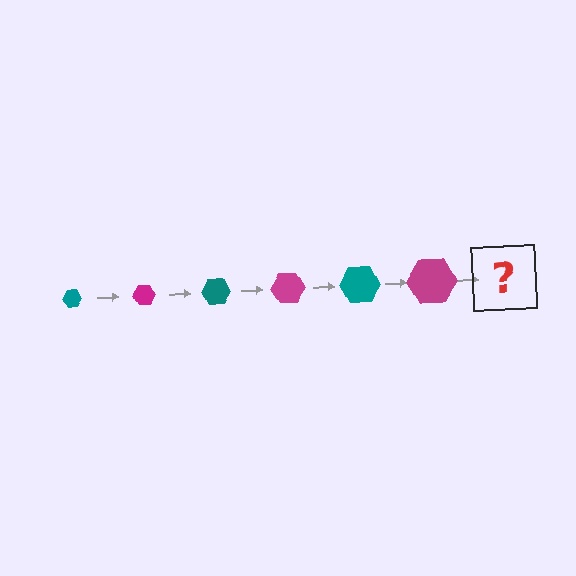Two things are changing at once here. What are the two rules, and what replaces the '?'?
The two rules are that the hexagon grows larger each step and the color cycles through teal and magenta. The '?' should be a teal hexagon, larger than the previous one.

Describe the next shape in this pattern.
It should be a teal hexagon, larger than the previous one.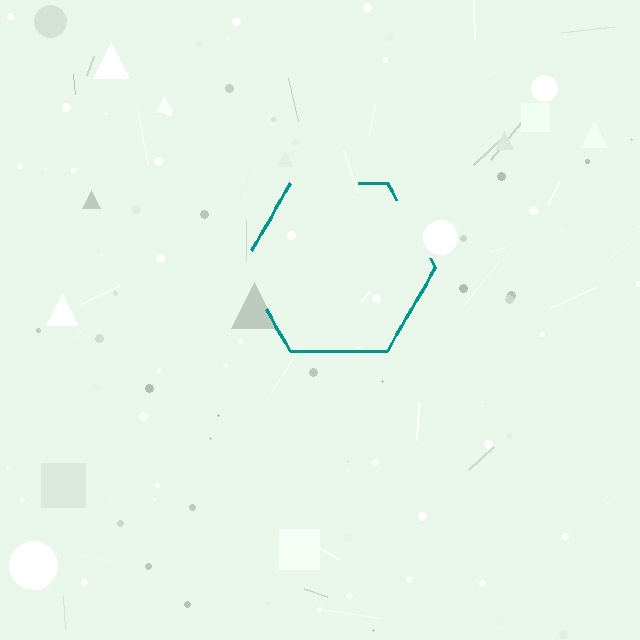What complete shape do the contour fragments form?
The contour fragments form a hexagon.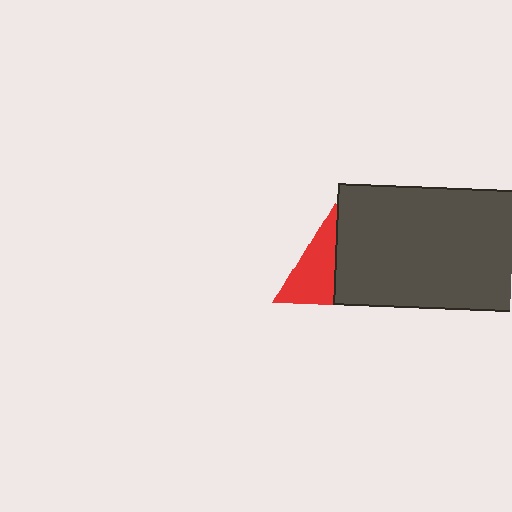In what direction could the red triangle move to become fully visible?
The red triangle could move left. That would shift it out from behind the dark gray rectangle entirely.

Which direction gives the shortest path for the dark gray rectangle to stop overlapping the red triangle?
Moving right gives the shortest separation.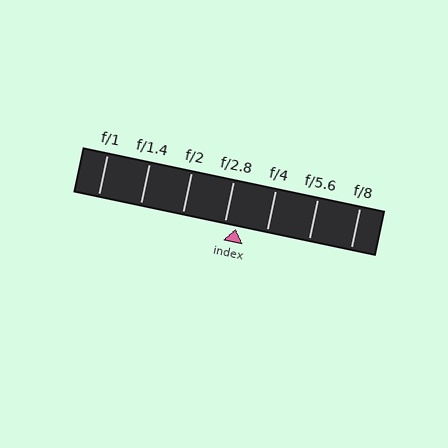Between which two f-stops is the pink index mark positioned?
The index mark is between f/2.8 and f/4.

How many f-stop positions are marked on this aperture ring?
There are 7 f-stop positions marked.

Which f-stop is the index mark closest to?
The index mark is closest to f/2.8.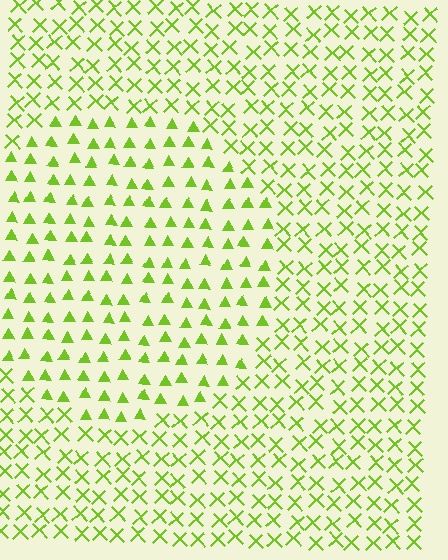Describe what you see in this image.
The image is filled with small lime elements arranged in a uniform grid. A circle-shaped region contains triangles, while the surrounding area contains X marks. The boundary is defined purely by the change in element shape.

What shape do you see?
I see a circle.